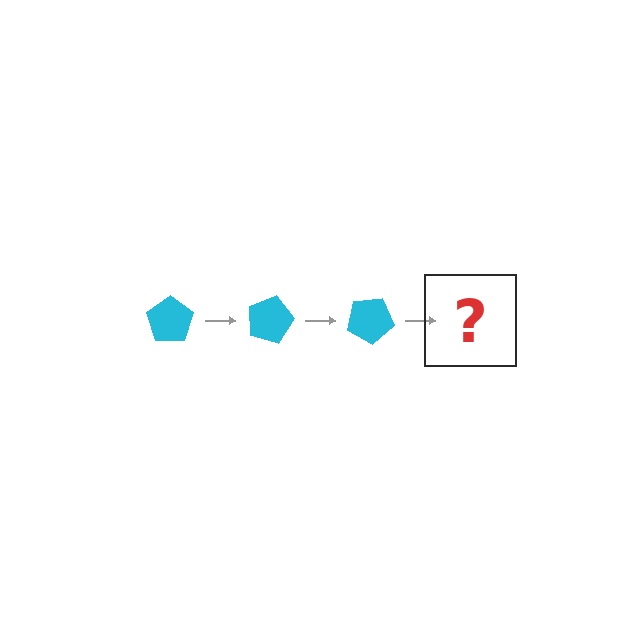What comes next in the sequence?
The next element should be a cyan pentagon rotated 45 degrees.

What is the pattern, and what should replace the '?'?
The pattern is that the pentagon rotates 15 degrees each step. The '?' should be a cyan pentagon rotated 45 degrees.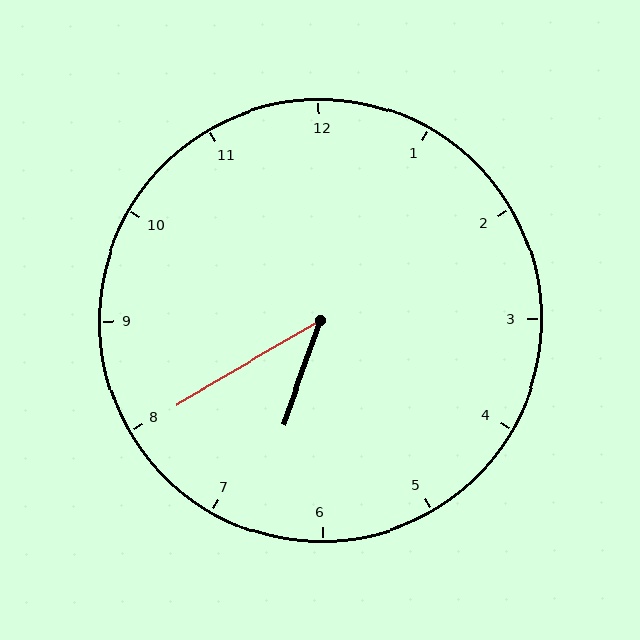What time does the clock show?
6:40.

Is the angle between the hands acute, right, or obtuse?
It is acute.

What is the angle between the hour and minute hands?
Approximately 40 degrees.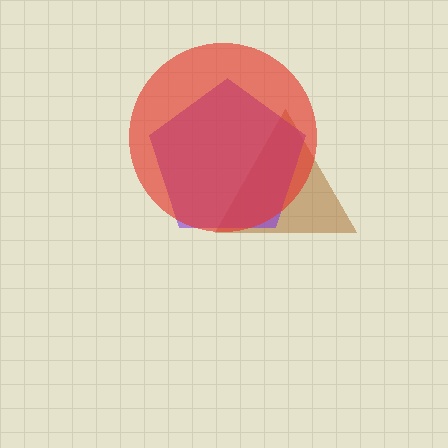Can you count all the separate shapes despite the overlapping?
Yes, there are 3 separate shapes.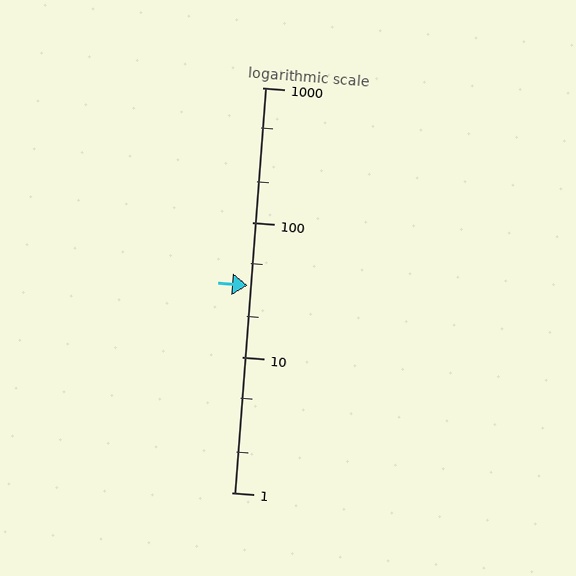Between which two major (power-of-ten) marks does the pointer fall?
The pointer is between 10 and 100.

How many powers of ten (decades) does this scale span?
The scale spans 3 decades, from 1 to 1000.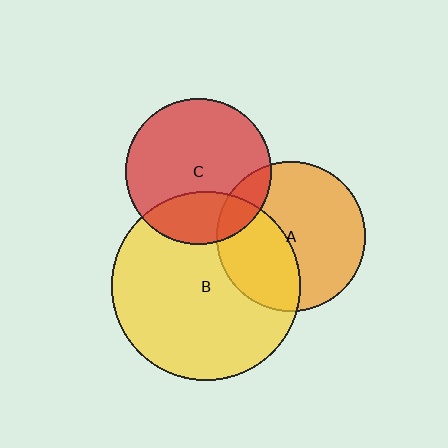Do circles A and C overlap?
Yes.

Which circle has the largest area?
Circle B (yellow).